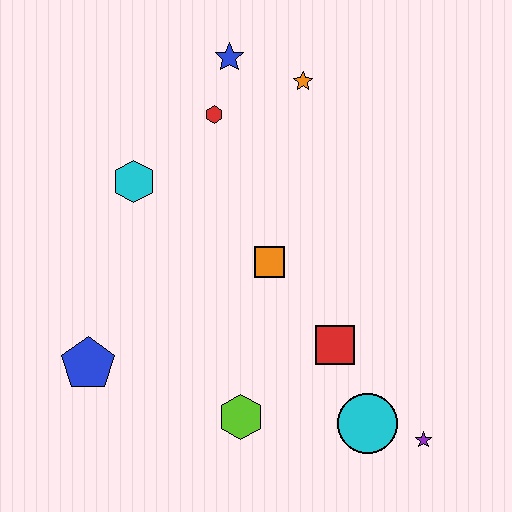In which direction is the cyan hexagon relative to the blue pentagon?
The cyan hexagon is above the blue pentagon.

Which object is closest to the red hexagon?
The blue star is closest to the red hexagon.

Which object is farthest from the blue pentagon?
The orange star is farthest from the blue pentagon.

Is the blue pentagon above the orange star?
No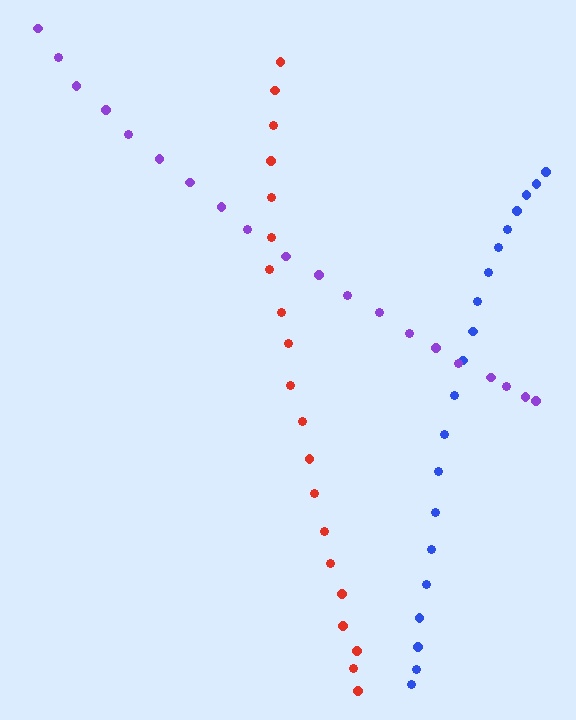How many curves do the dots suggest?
There are 3 distinct paths.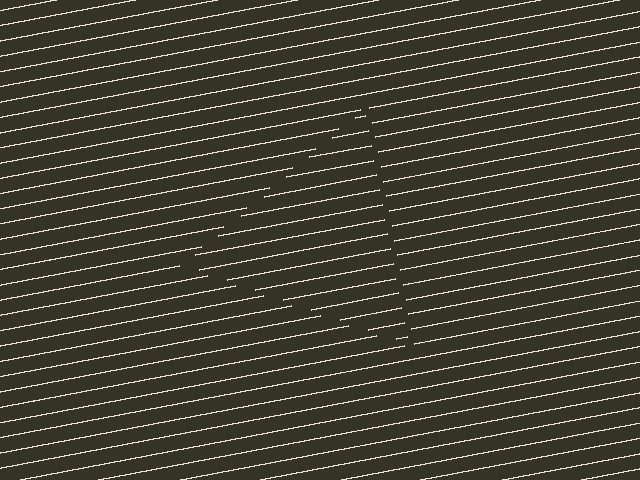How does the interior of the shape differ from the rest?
The interior of the shape contains the same grating, shifted by half a period — the contour is defined by the phase discontinuity where line-ends from the inner and outer gratings abut.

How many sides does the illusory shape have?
3 sides — the line-ends trace a triangle.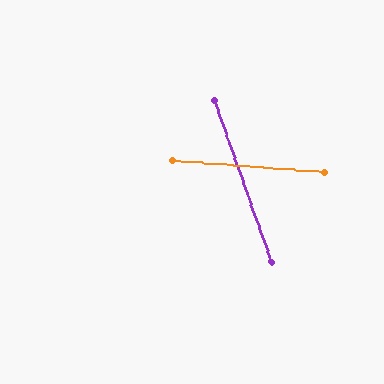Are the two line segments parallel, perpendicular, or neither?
Neither parallel nor perpendicular — they differ by about 66°.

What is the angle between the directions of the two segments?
Approximately 66 degrees.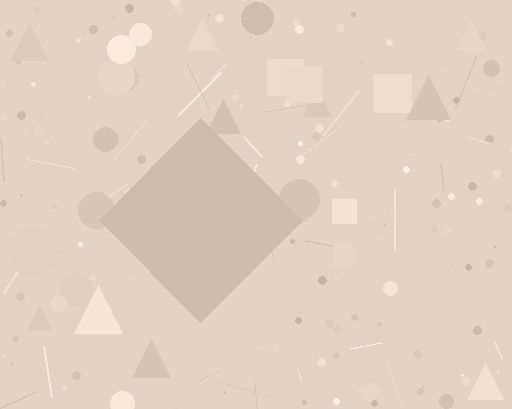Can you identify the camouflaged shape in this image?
The camouflaged shape is a diamond.